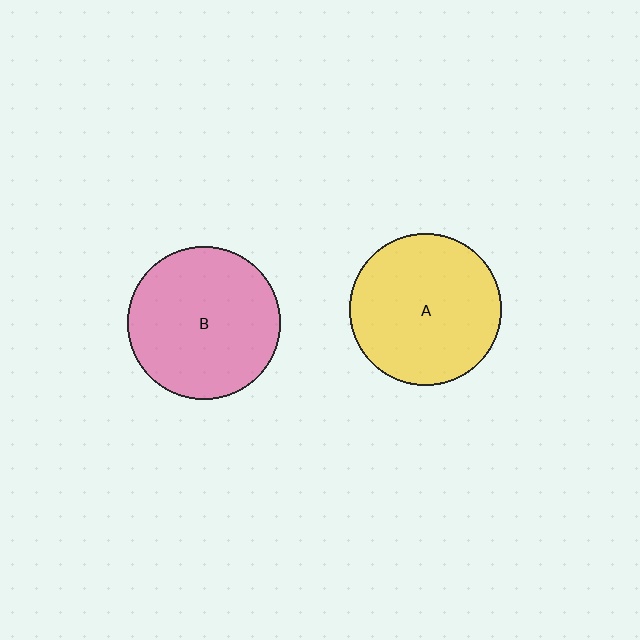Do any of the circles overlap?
No, none of the circles overlap.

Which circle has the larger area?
Circle B (pink).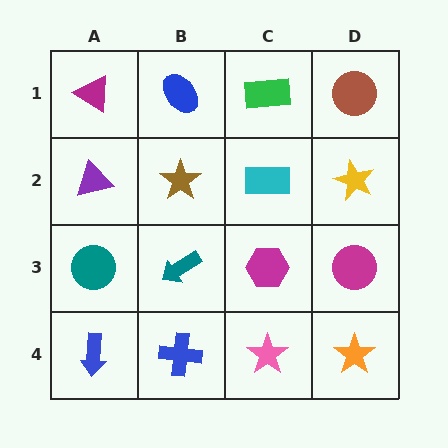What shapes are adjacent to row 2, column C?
A green rectangle (row 1, column C), a magenta hexagon (row 3, column C), a brown star (row 2, column B), a yellow star (row 2, column D).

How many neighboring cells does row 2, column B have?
4.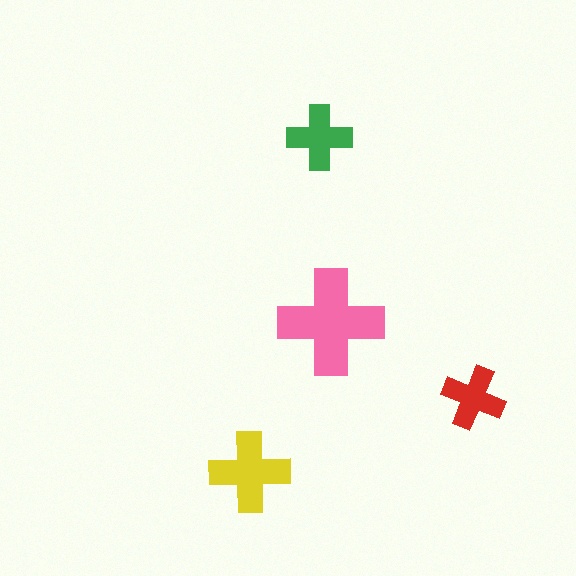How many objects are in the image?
There are 4 objects in the image.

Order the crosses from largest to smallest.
the pink one, the yellow one, the green one, the red one.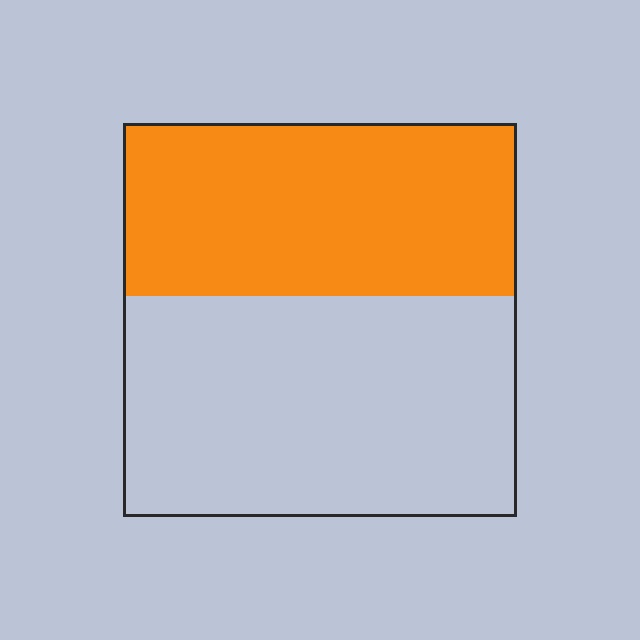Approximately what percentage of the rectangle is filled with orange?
Approximately 45%.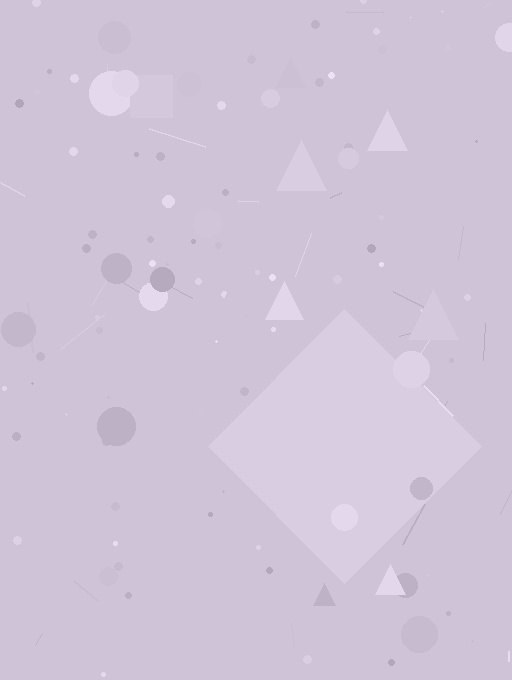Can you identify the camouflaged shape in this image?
The camouflaged shape is a diamond.